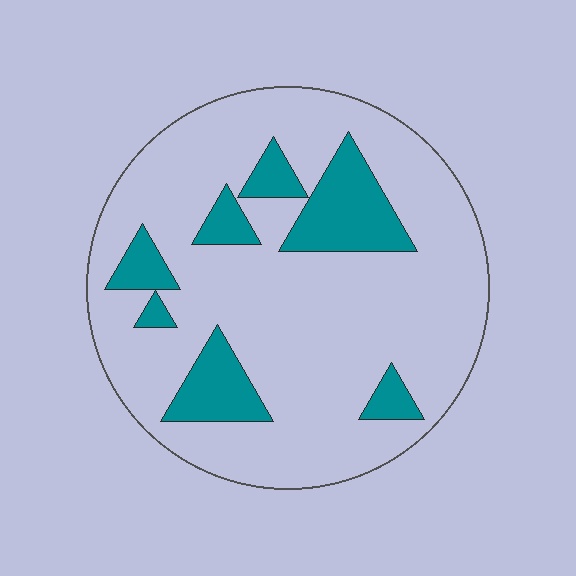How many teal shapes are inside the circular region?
7.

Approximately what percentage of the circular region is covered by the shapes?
Approximately 20%.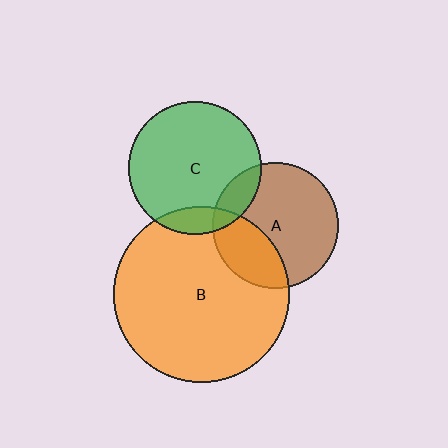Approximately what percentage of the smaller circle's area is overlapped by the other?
Approximately 30%.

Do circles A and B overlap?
Yes.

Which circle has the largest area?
Circle B (orange).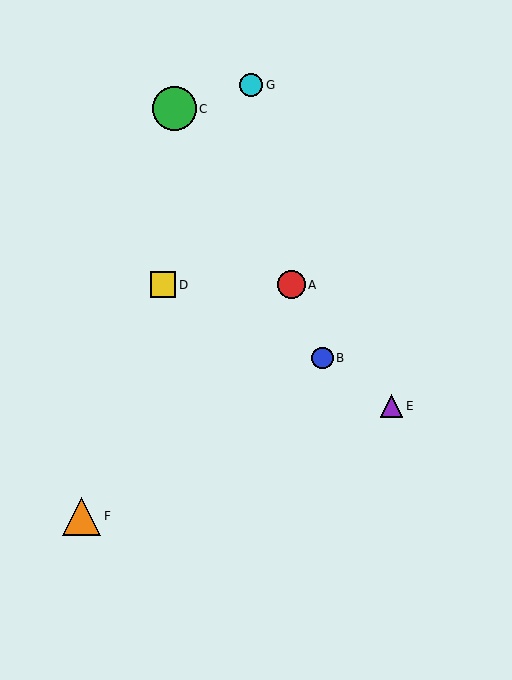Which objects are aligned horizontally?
Objects A, D are aligned horizontally.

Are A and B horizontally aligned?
No, A is at y≈285 and B is at y≈358.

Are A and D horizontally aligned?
Yes, both are at y≈285.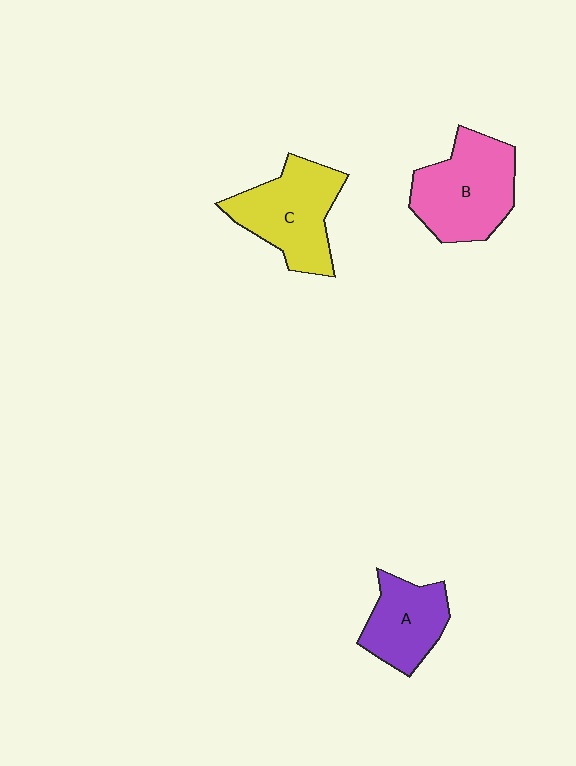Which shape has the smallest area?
Shape A (purple).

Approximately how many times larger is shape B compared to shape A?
Approximately 1.4 times.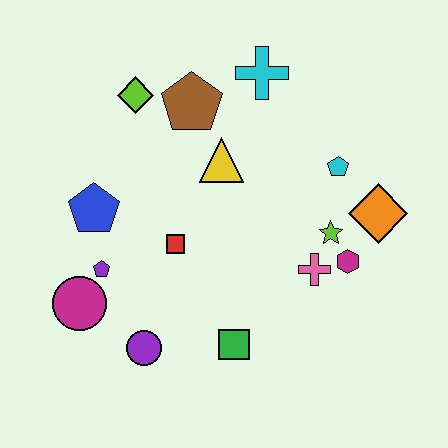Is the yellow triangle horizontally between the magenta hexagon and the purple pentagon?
Yes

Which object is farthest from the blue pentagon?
The orange diamond is farthest from the blue pentagon.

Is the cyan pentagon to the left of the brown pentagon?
No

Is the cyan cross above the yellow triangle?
Yes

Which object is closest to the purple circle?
The magenta circle is closest to the purple circle.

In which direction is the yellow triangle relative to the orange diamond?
The yellow triangle is to the left of the orange diamond.